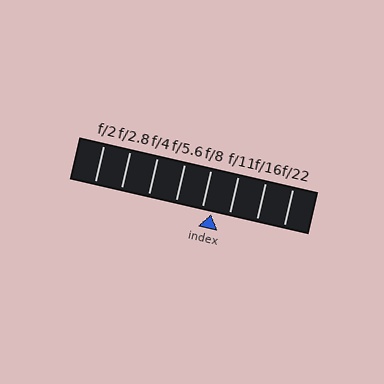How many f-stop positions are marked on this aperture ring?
There are 8 f-stop positions marked.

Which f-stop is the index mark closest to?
The index mark is closest to f/8.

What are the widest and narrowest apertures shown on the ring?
The widest aperture shown is f/2 and the narrowest is f/22.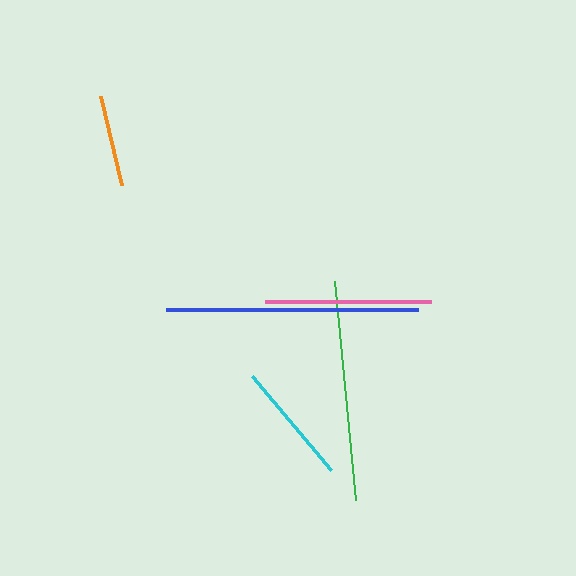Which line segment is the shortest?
The orange line is the shortest at approximately 92 pixels.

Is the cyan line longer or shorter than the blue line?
The blue line is longer than the cyan line.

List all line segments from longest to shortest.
From longest to shortest: blue, green, pink, cyan, orange.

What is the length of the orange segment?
The orange segment is approximately 92 pixels long.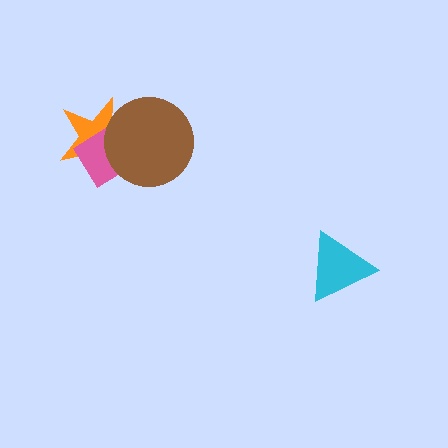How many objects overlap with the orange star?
2 objects overlap with the orange star.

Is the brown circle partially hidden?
No, no other shape covers it.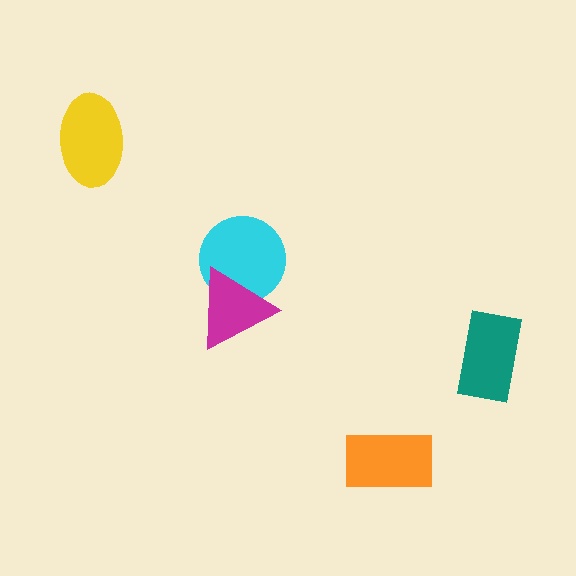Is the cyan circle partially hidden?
Yes, it is partially covered by another shape.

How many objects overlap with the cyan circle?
1 object overlaps with the cyan circle.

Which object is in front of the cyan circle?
The magenta triangle is in front of the cyan circle.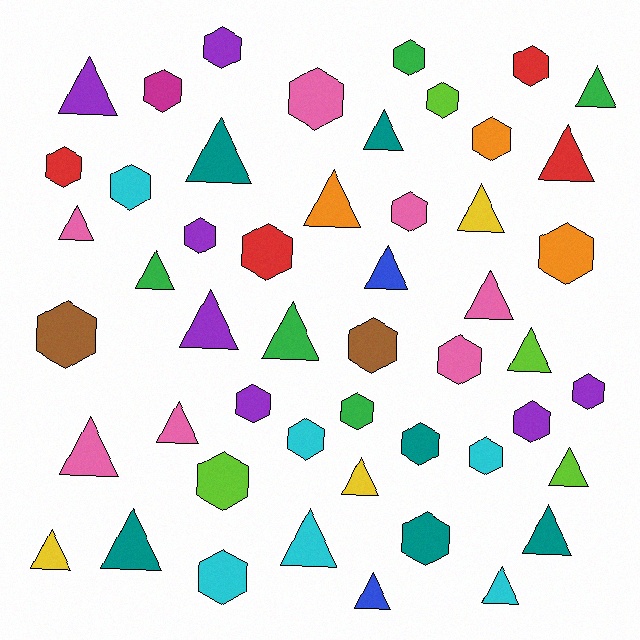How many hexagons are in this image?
There are 26 hexagons.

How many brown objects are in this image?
There are 2 brown objects.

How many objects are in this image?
There are 50 objects.